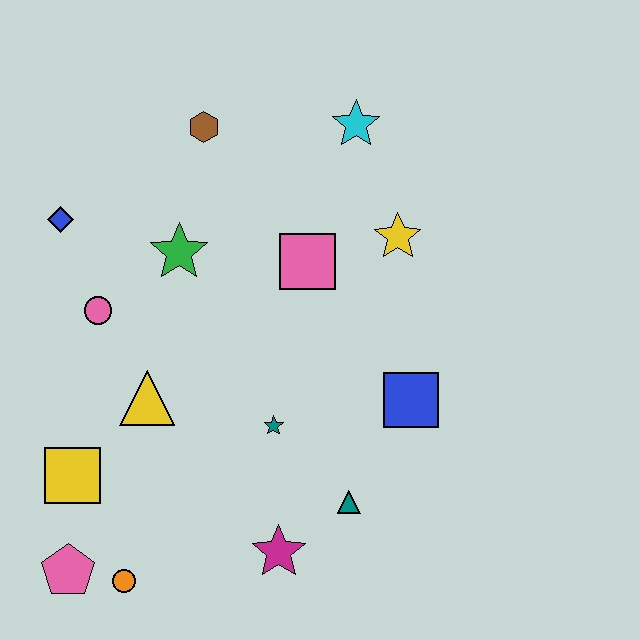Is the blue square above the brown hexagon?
No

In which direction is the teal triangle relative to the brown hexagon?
The teal triangle is below the brown hexagon.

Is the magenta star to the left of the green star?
No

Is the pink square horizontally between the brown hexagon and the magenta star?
No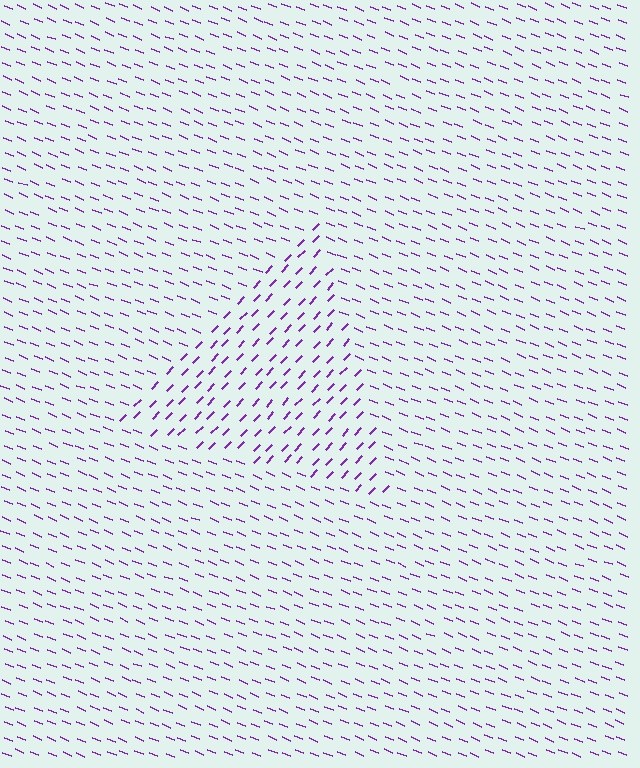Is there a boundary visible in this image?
Yes, there is a texture boundary formed by a change in line orientation.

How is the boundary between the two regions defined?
The boundary is defined purely by a change in line orientation (approximately 69 degrees difference). All lines are the same color and thickness.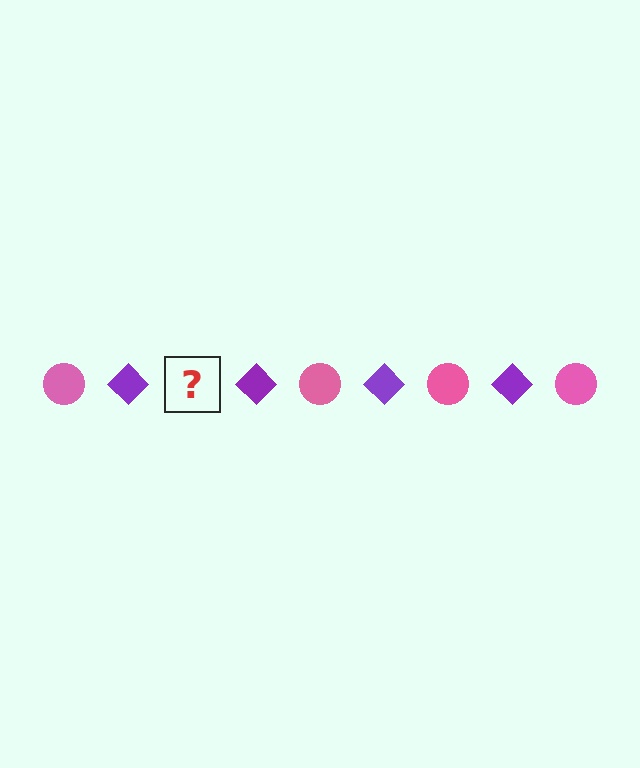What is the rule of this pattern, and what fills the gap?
The rule is that the pattern alternates between pink circle and purple diamond. The gap should be filled with a pink circle.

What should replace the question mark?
The question mark should be replaced with a pink circle.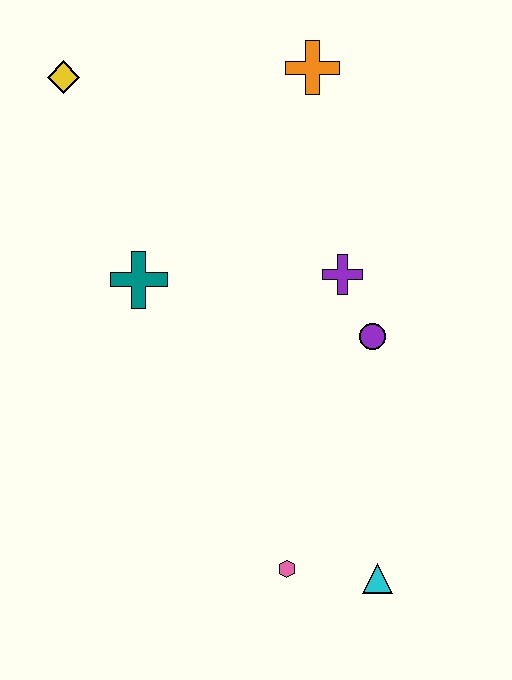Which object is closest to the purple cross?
The purple circle is closest to the purple cross.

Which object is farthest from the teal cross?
The cyan triangle is farthest from the teal cross.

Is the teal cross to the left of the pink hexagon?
Yes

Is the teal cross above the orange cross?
No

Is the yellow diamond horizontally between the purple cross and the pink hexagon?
No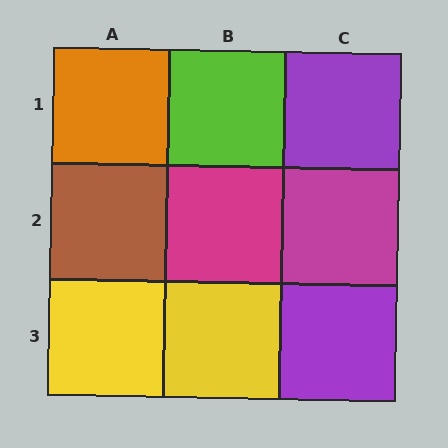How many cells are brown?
1 cell is brown.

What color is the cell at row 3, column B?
Yellow.